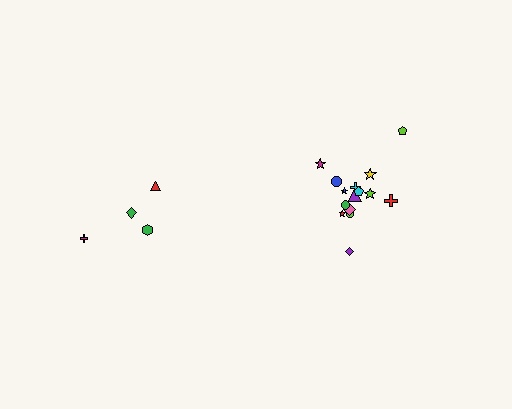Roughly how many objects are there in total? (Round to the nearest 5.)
Roughly 20 objects in total.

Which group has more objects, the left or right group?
The right group.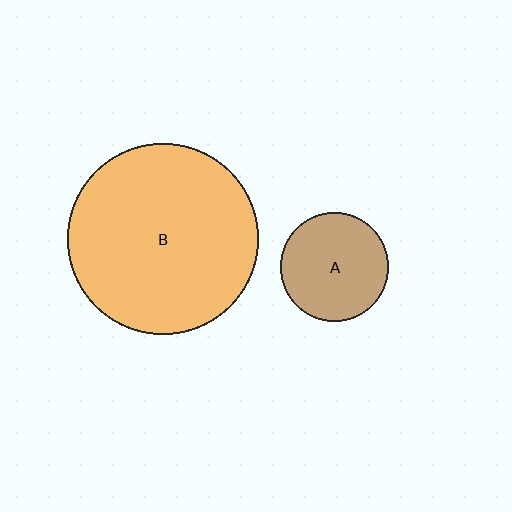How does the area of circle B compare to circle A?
Approximately 3.1 times.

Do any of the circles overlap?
No, none of the circles overlap.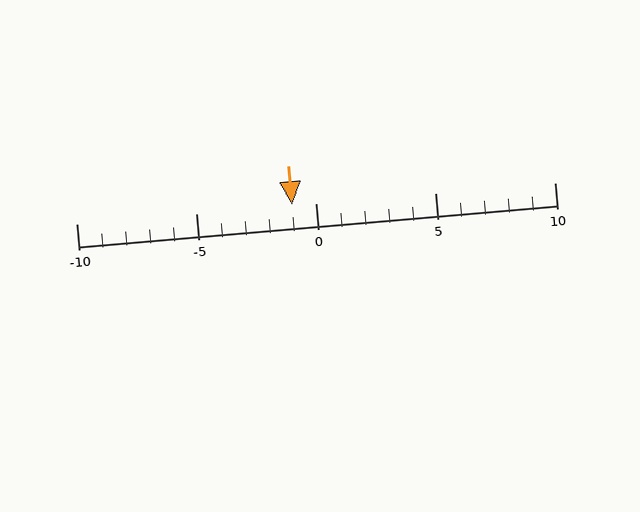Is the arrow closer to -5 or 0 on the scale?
The arrow is closer to 0.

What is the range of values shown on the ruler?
The ruler shows values from -10 to 10.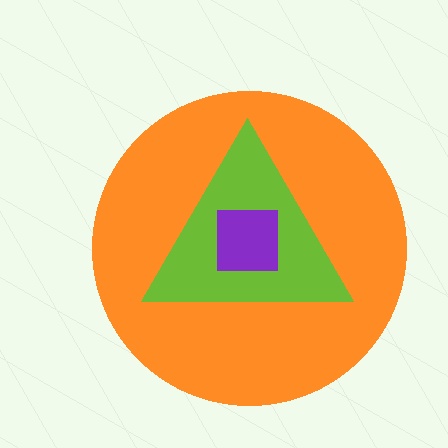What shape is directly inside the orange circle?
The lime triangle.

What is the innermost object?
The purple square.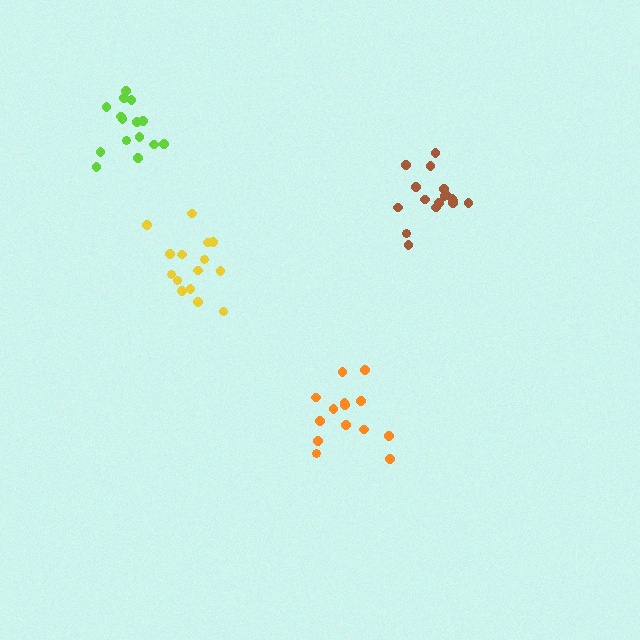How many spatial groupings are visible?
There are 4 spatial groupings.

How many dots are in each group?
Group 1: 15 dots, Group 2: 17 dots, Group 3: 15 dots, Group 4: 14 dots (61 total).